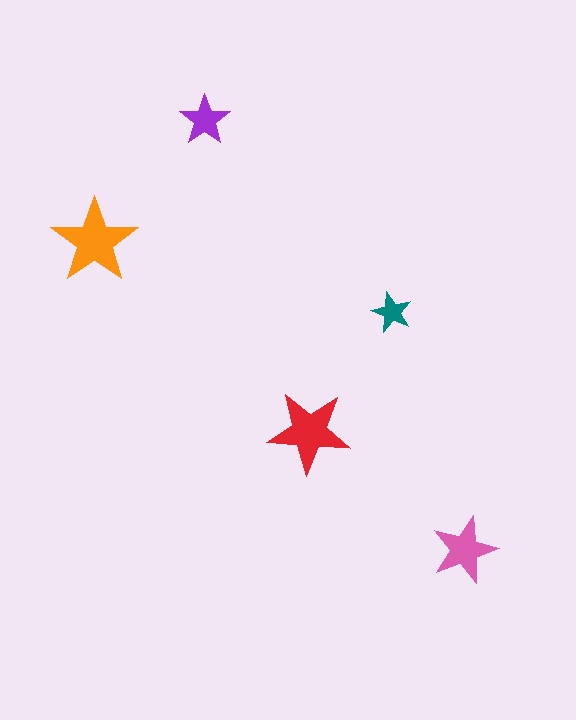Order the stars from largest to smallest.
the orange one, the red one, the pink one, the purple one, the teal one.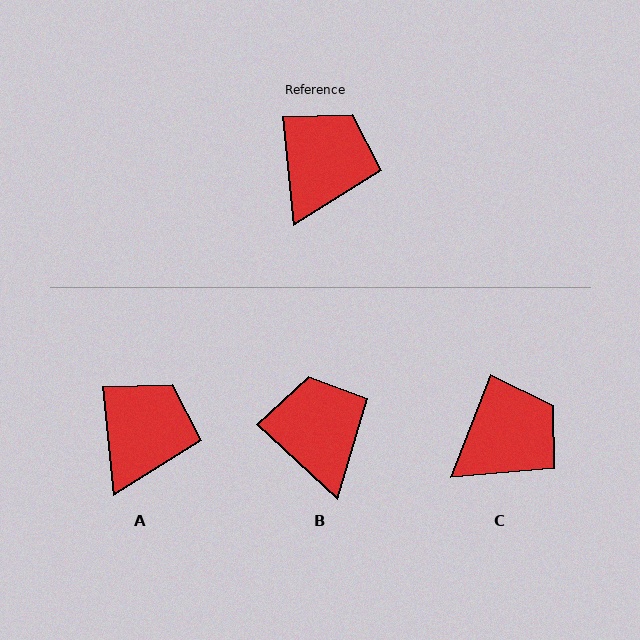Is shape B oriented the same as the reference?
No, it is off by about 42 degrees.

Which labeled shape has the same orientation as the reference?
A.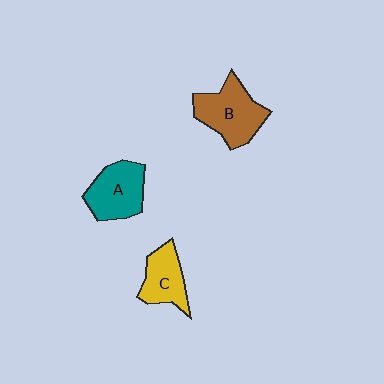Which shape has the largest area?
Shape B (brown).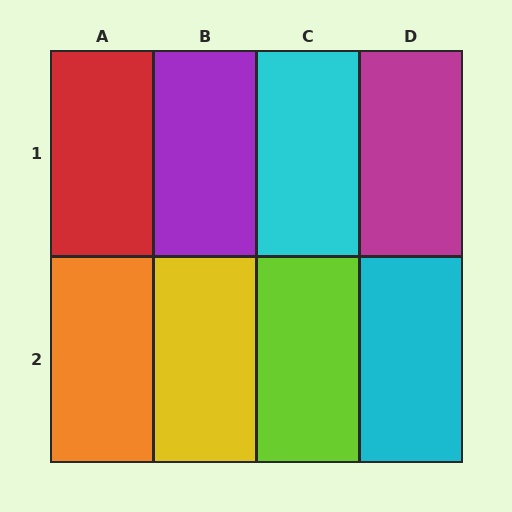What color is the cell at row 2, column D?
Cyan.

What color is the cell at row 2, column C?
Lime.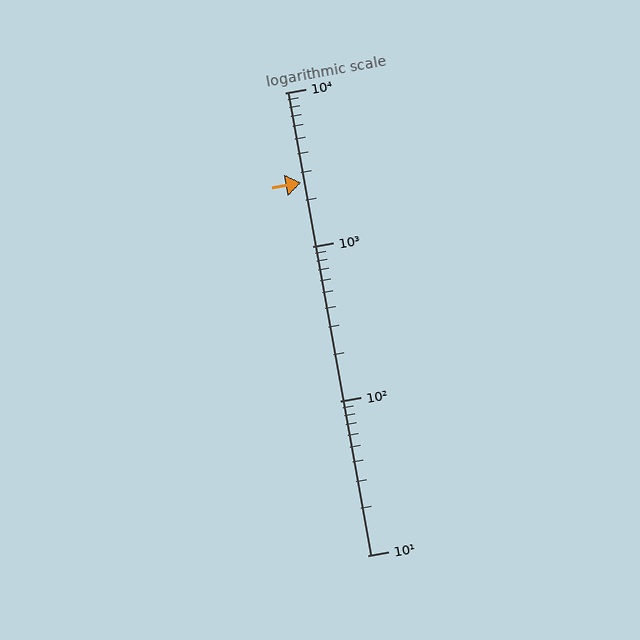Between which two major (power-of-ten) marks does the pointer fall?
The pointer is between 1000 and 10000.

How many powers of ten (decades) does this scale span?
The scale spans 3 decades, from 10 to 10000.